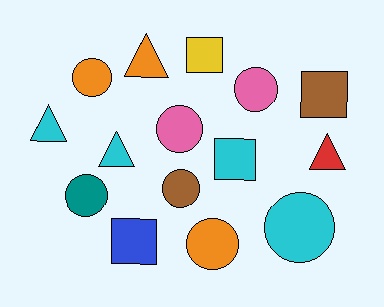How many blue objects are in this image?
There is 1 blue object.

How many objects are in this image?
There are 15 objects.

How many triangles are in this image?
There are 4 triangles.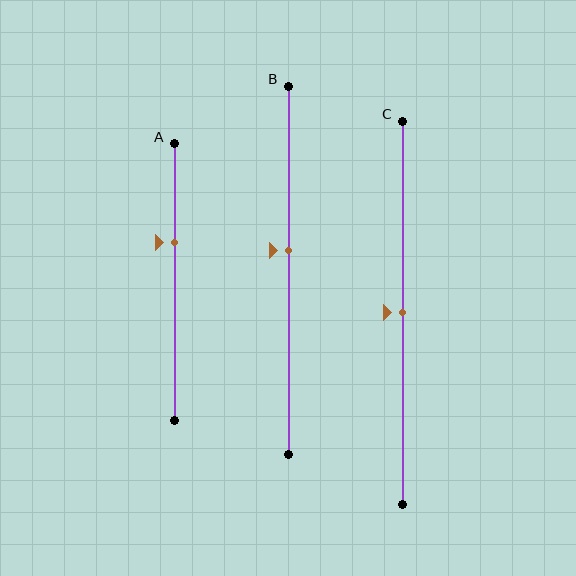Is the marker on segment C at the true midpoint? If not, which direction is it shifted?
Yes, the marker on segment C is at the true midpoint.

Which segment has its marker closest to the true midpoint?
Segment C has its marker closest to the true midpoint.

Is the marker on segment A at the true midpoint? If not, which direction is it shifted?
No, the marker on segment A is shifted upward by about 14% of the segment length.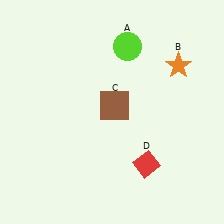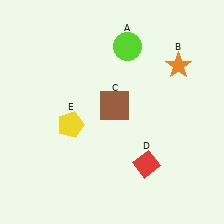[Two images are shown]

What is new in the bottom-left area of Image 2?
A yellow pentagon (E) was added in the bottom-left area of Image 2.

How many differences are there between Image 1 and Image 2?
There is 1 difference between the two images.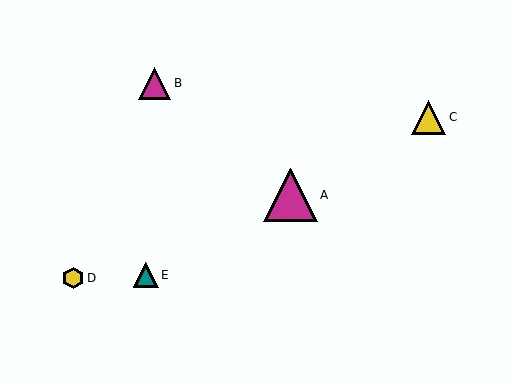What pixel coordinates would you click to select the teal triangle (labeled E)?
Click at (146, 275) to select the teal triangle E.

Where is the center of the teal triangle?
The center of the teal triangle is at (146, 275).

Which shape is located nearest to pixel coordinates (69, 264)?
The yellow hexagon (labeled D) at (73, 278) is nearest to that location.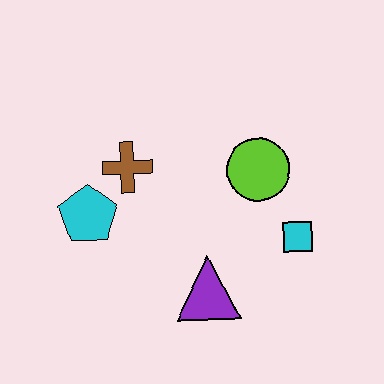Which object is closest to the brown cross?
The cyan pentagon is closest to the brown cross.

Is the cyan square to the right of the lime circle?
Yes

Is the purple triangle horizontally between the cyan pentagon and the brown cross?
No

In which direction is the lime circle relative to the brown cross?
The lime circle is to the right of the brown cross.